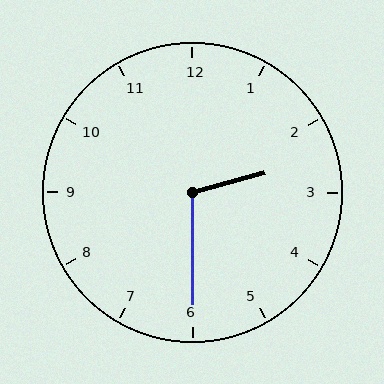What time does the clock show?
2:30.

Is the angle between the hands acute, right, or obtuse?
It is obtuse.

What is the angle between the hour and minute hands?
Approximately 105 degrees.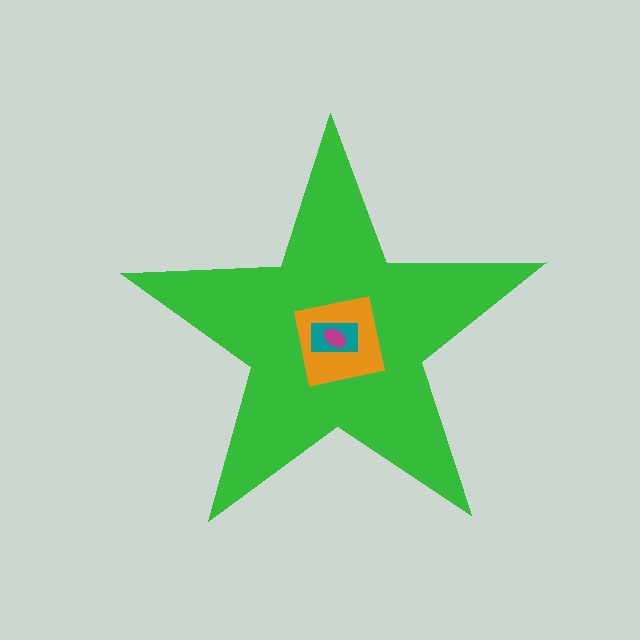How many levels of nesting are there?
4.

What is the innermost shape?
The magenta ellipse.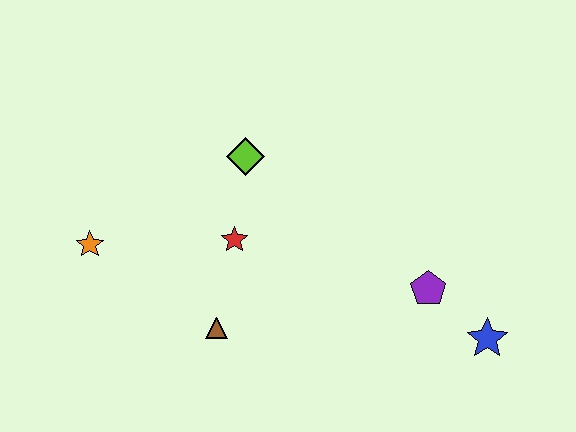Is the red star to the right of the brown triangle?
Yes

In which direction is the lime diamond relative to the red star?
The lime diamond is above the red star.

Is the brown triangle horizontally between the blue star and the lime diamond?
No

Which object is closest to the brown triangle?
The red star is closest to the brown triangle.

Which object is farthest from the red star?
The blue star is farthest from the red star.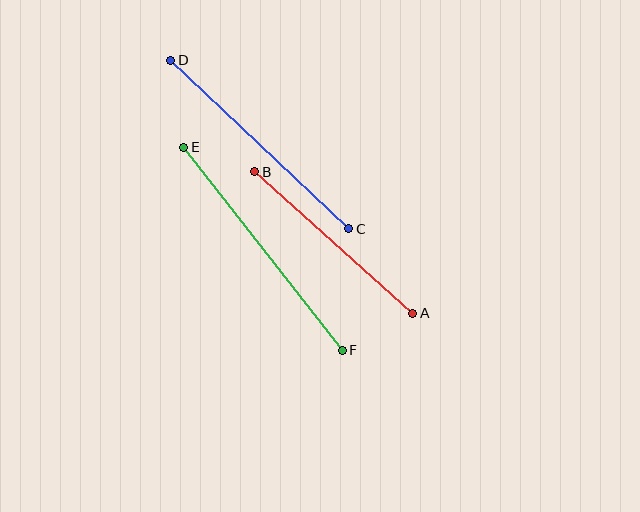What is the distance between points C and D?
The distance is approximately 245 pixels.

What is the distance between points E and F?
The distance is approximately 258 pixels.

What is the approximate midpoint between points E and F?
The midpoint is at approximately (263, 249) pixels.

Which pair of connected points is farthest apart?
Points E and F are farthest apart.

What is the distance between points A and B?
The distance is approximately 212 pixels.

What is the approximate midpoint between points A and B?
The midpoint is at approximately (334, 243) pixels.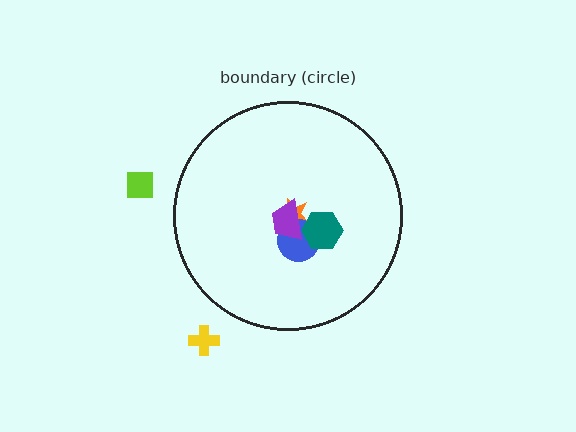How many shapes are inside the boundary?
4 inside, 2 outside.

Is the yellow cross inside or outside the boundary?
Outside.